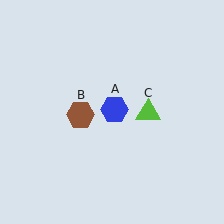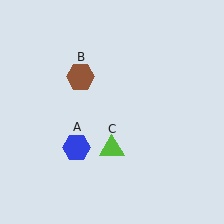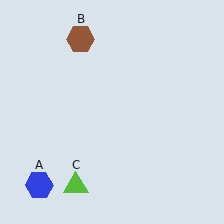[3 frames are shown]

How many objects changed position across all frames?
3 objects changed position: blue hexagon (object A), brown hexagon (object B), lime triangle (object C).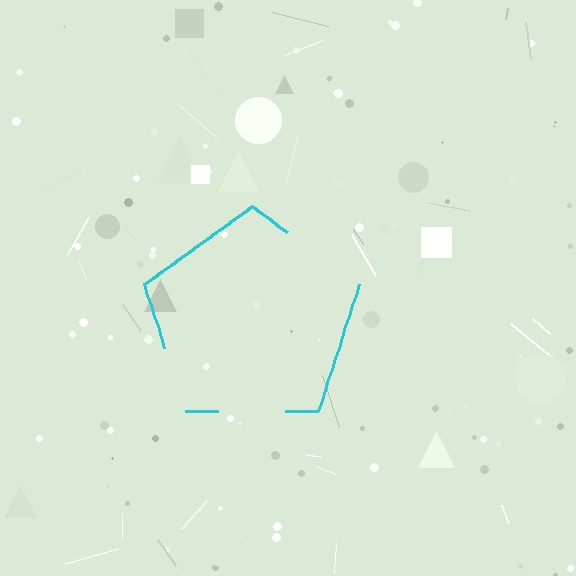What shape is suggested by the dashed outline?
The dashed outline suggests a pentagon.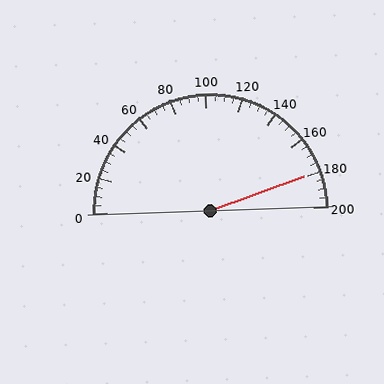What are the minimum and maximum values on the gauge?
The gauge ranges from 0 to 200.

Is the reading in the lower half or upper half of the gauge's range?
The reading is in the upper half of the range (0 to 200).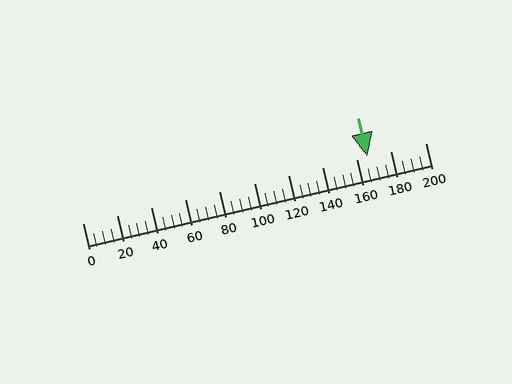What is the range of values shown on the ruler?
The ruler shows values from 0 to 200.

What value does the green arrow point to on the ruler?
The green arrow points to approximately 166.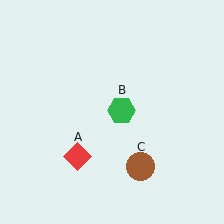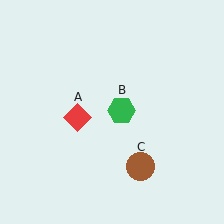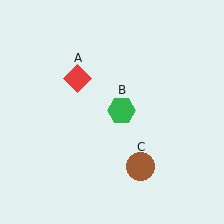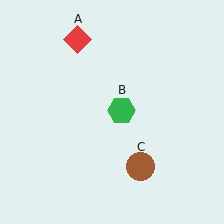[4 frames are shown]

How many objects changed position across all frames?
1 object changed position: red diamond (object A).